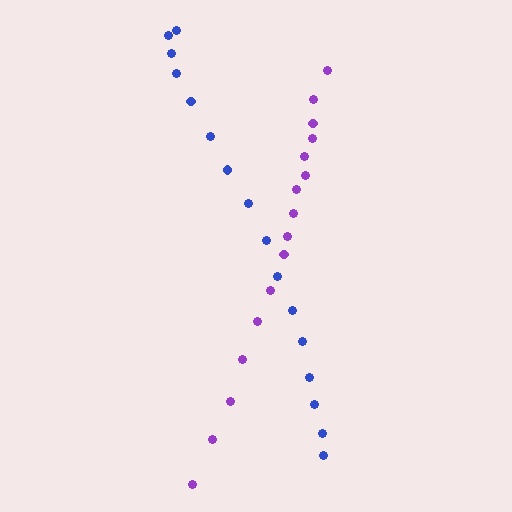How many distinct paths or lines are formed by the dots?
There are 2 distinct paths.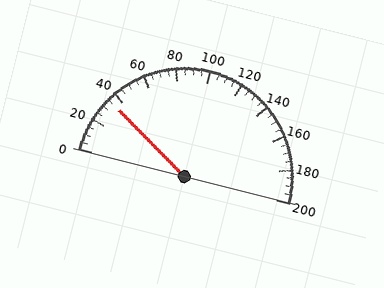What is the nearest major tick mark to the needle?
The nearest major tick mark is 40.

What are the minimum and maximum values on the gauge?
The gauge ranges from 0 to 200.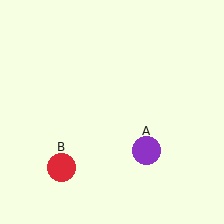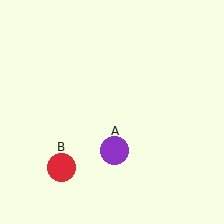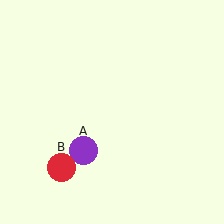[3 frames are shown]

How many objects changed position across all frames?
1 object changed position: purple circle (object A).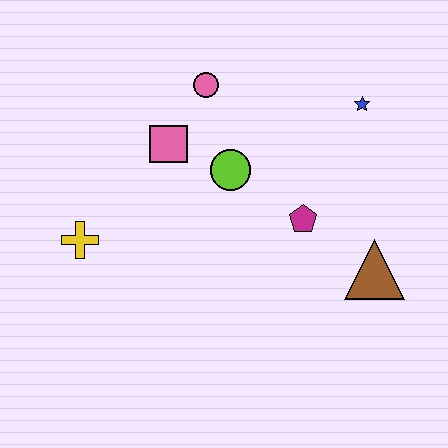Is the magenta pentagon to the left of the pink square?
No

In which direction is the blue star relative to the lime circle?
The blue star is to the right of the lime circle.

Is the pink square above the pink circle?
No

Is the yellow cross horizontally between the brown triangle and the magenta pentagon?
No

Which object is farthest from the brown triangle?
The yellow cross is farthest from the brown triangle.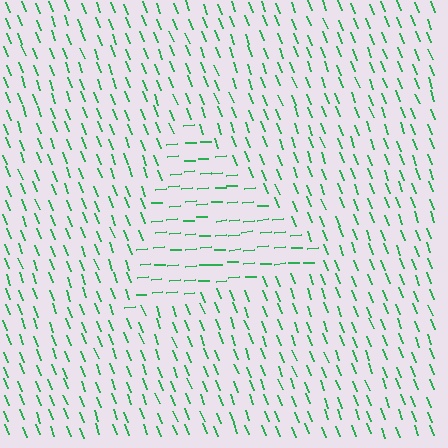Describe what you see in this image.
The image is filled with small green line segments. A triangle region in the image has lines oriented differently from the surrounding lines, creating a visible texture boundary.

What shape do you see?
I see a triangle.